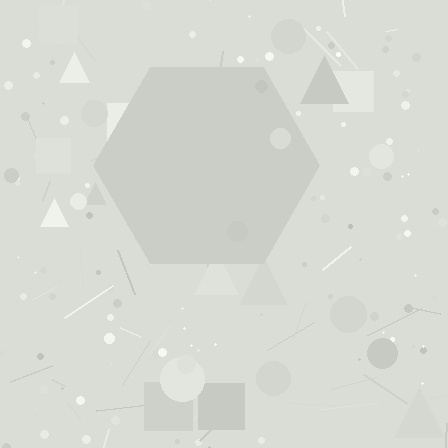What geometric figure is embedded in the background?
A hexagon is embedded in the background.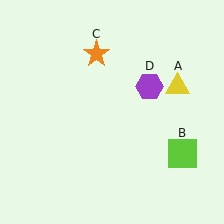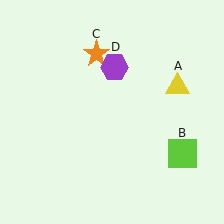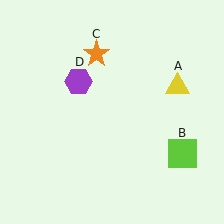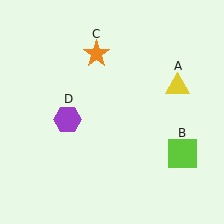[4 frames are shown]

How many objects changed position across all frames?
1 object changed position: purple hexagon (object D).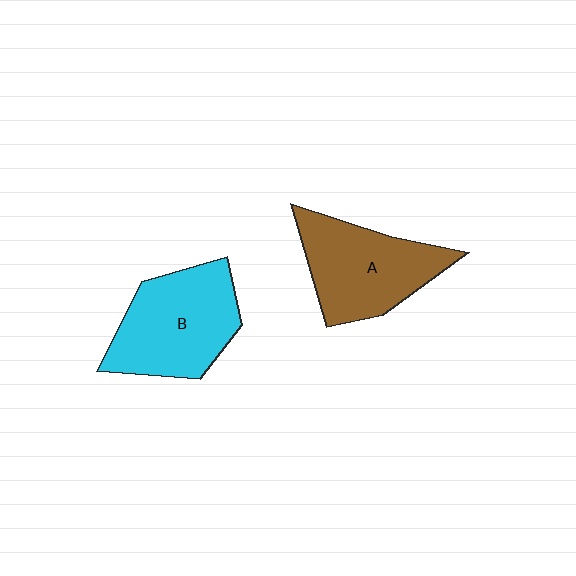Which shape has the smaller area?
Shape A (brown).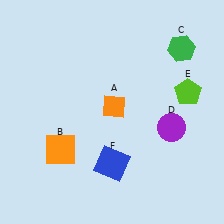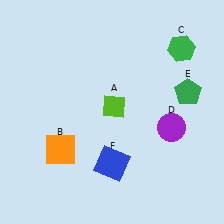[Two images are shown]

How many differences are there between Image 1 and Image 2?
There are 2 differences between the two images.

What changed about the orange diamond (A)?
In Image 1, A is orange. In Image 2, it changed to lime.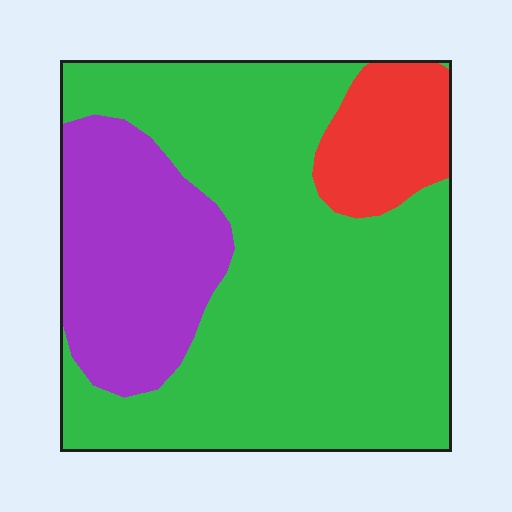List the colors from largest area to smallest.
From largest to smallest: green, purple, red.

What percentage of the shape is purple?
Purple takes up about one quarter (1/4) of the shape.